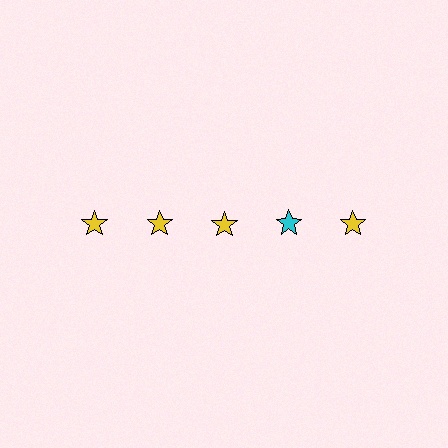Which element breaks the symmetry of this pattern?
The cyan star in the top row, second from right column breaks the symmetry. All other shapes are yellow stars.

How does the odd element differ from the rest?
It has a different color: cyan instead of yellow.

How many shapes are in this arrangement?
There are 5 shapes arranged in a grid pattern.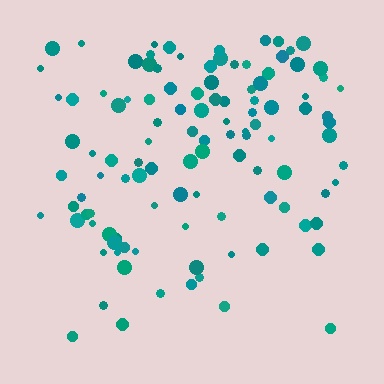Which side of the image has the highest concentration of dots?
The top.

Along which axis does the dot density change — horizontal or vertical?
Vertical.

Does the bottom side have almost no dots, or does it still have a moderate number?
Still a moderate number, just noticeably fewer than the top.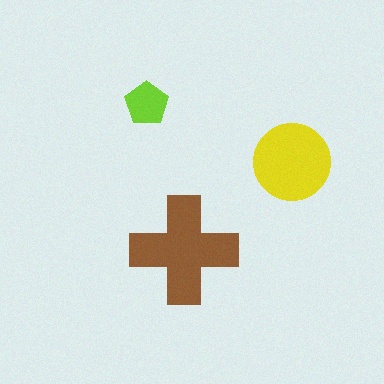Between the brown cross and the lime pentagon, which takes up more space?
The brown cross.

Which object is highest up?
The lime pentagon is topmost.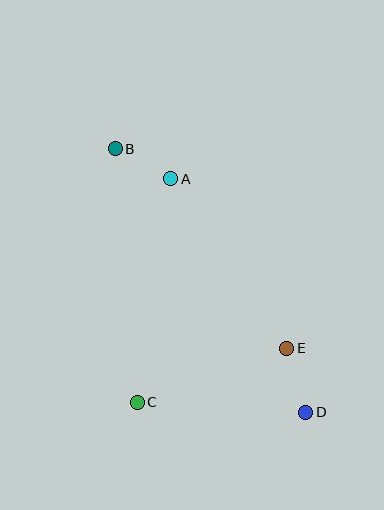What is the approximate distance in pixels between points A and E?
The distance between A and E is approximately 205 pixels.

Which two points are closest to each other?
Points A and B are closest to each other.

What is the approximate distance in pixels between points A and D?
The distance between A and D is approximately 269 pixels.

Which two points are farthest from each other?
Points B and D are farthest from each other.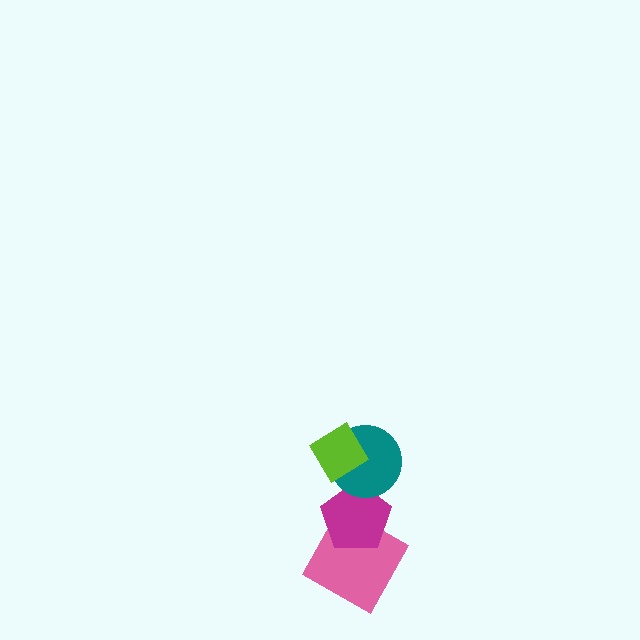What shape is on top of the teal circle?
The lime diamond is on top of the teal circle.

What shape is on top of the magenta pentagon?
The teal circle is on top of the magenta pentagon.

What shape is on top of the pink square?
The magenta pentagon is on top of the pink square.